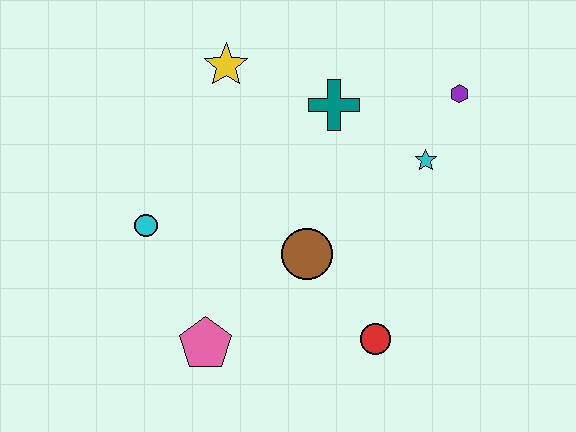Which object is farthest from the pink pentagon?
The purple hexagon is farthest from the pink pentagon.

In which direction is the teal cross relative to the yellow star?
The teal cross is to the right of the yellow star.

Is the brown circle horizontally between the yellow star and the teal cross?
Yes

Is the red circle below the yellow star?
Yes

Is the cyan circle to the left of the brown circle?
Yes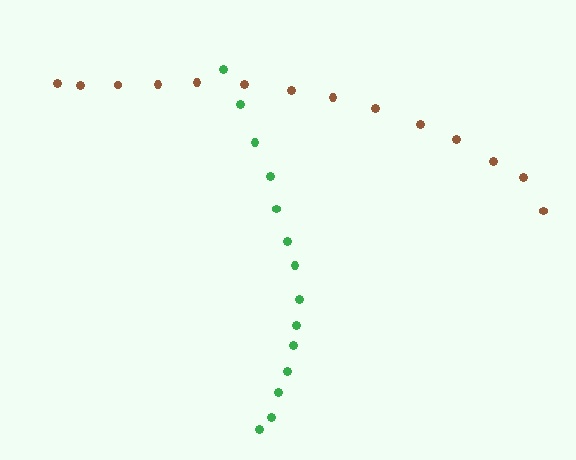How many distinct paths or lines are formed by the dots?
There are 2 distinct paths.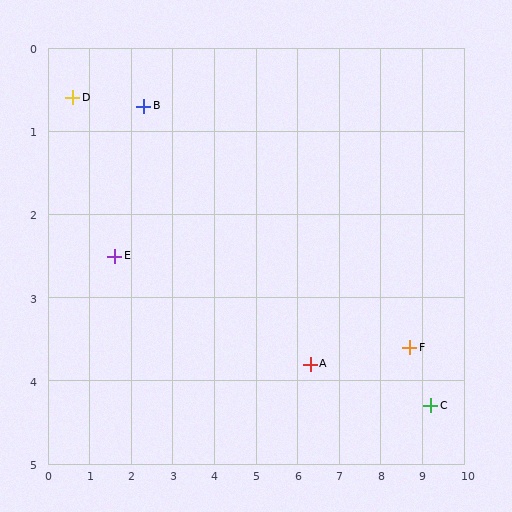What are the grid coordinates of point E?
Point E is at approximately (1.6, 2.5).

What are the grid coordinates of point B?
Point B is at approximately (2.3, 0.7).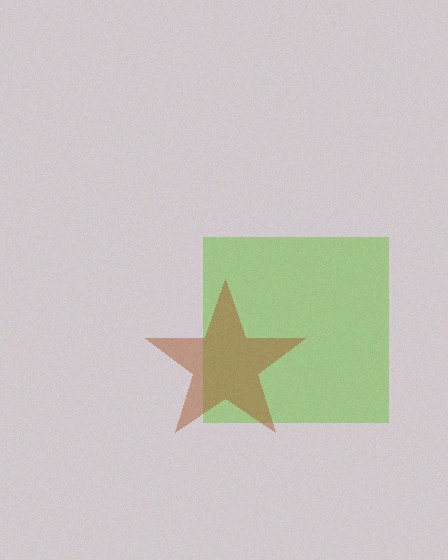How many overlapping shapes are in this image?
There are 2 overlapping shapes in the image.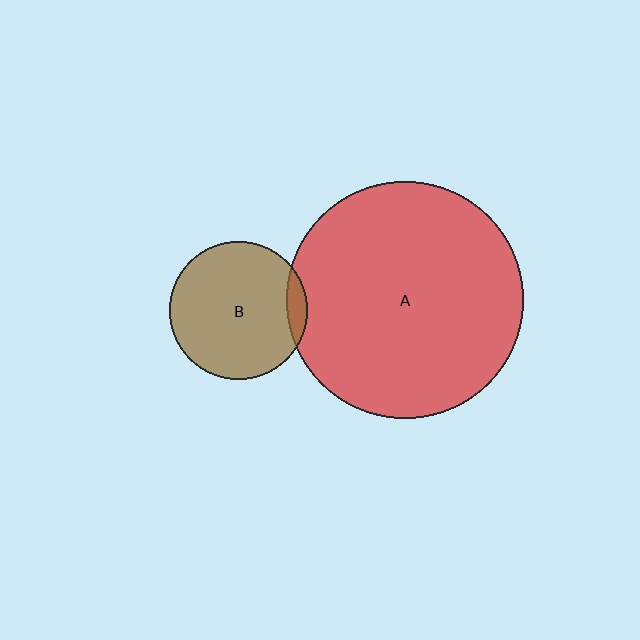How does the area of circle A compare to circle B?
Approximately 3.0 times.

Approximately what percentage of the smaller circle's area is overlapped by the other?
Approximately 10%.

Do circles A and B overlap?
Yes.